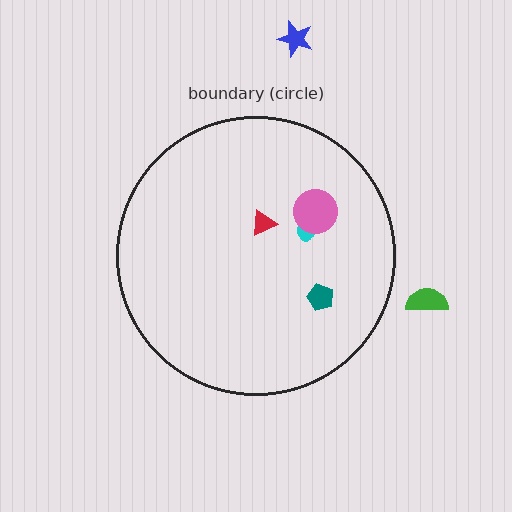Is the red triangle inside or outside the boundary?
Inside.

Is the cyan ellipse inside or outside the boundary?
Inside.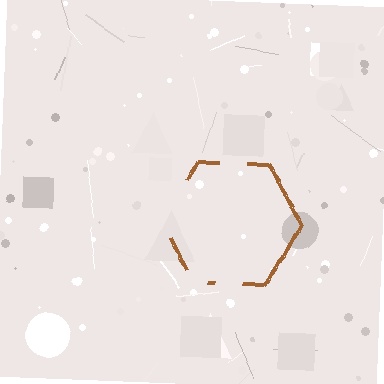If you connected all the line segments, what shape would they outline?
They would outline a hexagon.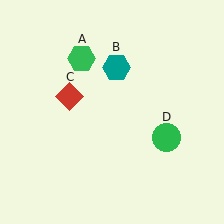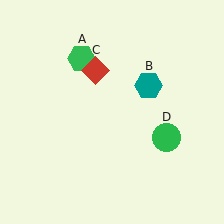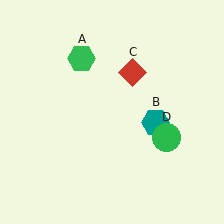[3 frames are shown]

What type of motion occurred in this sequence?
The teal hexagon (object B), red diamond (object C) rotated clockwise around the center of the scene.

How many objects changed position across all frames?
2 objects changed position: teal hexagon (object B), red diamond (object C).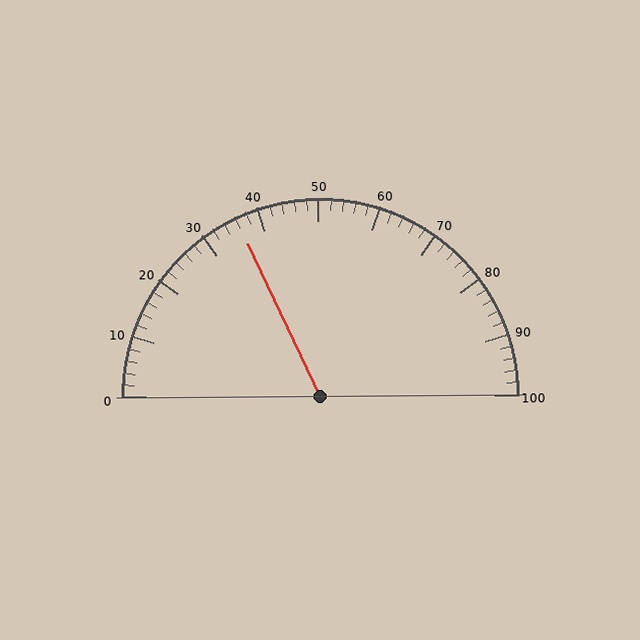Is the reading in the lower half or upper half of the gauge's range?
The reading is in the lower half of the range (0 to 100).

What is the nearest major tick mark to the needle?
The nearest major tick mark is 40.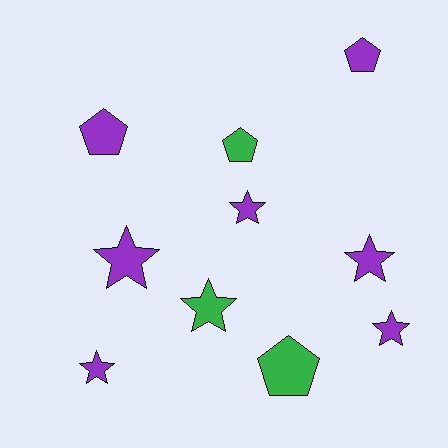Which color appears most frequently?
Purple, with 7 objects.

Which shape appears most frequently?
Star, with 6 objects.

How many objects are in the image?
There are 10 objects.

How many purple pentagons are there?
There are 2 purple pentagons.